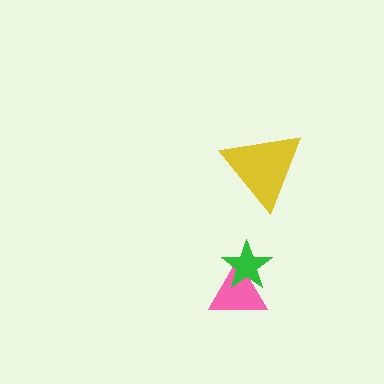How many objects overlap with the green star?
1 object overlaps with the green star.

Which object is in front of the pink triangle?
The green star is in front of the pink triangle.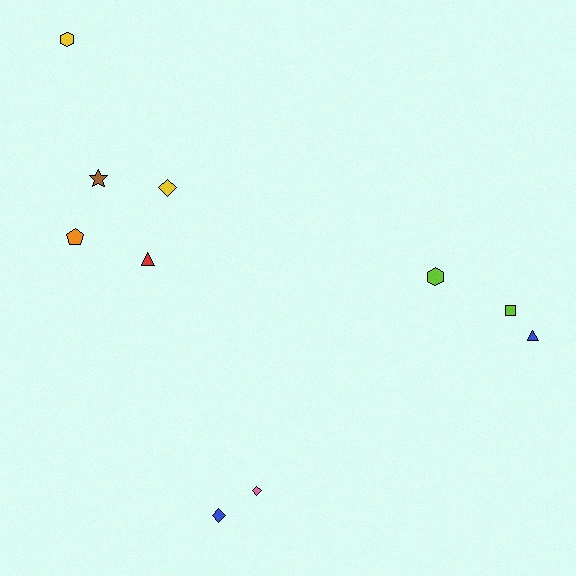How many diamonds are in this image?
There are 3 diamonds.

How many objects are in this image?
There are 10 objects.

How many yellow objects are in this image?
There are 2 yellow objects.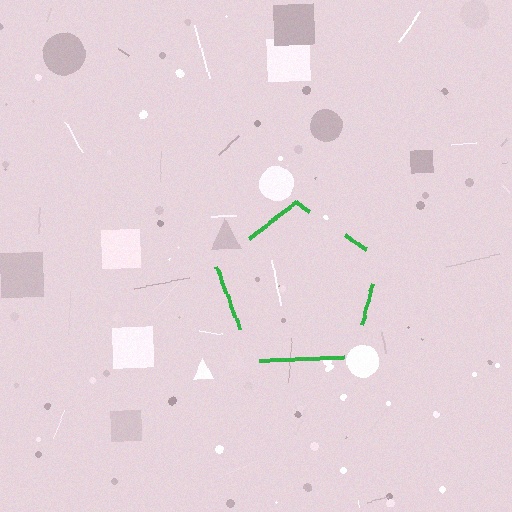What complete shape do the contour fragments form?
The contour fragments form a pentagon.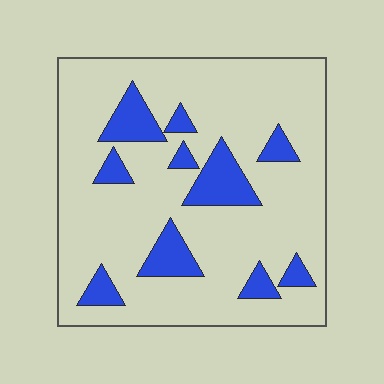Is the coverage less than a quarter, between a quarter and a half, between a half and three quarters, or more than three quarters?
Less than a quarter.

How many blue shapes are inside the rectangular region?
10.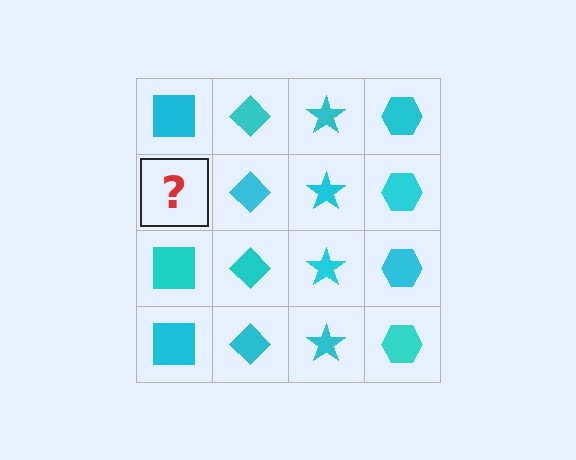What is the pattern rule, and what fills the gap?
The rule is that each column has a consistent shape. The gap should be filled with a cyan square.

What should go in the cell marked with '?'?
The missing cell should contain a cyan square.